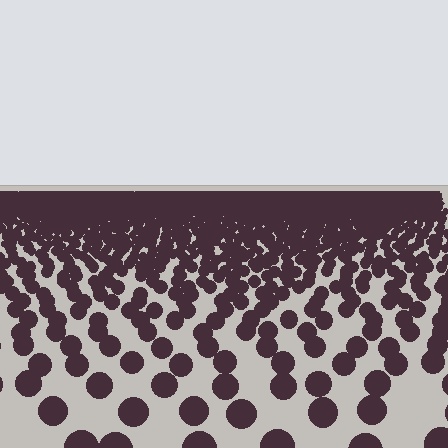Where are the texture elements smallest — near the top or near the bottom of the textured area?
Near the top.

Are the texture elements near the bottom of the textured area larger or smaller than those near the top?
Larger. Near the bottom, elements are closer to the viewer and appear at a bigger on-screen size.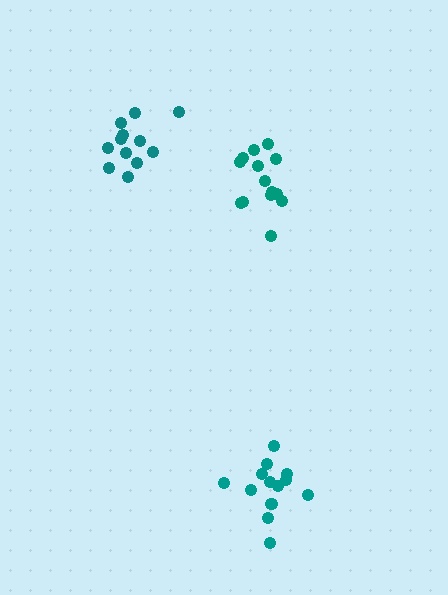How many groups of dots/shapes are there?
There are 3 groups.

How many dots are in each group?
Group 1: 14 dots, Group 2: 14 dots, Group 3: 12 dots (40 total).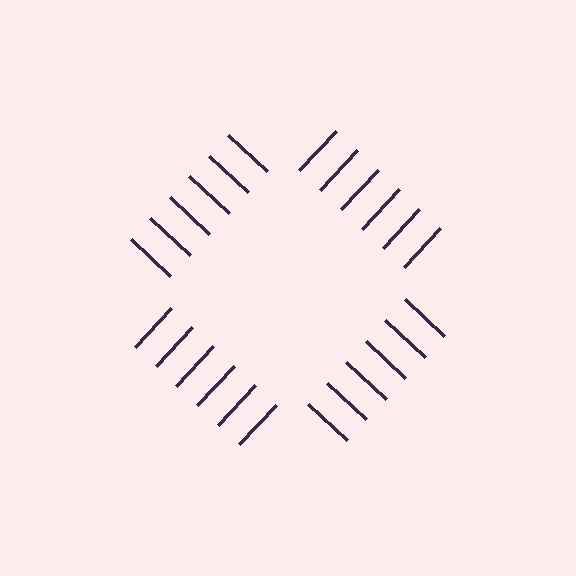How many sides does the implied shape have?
4 sides — the line-ends trace a square.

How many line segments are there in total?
24 — 6 along each of the 4 edges.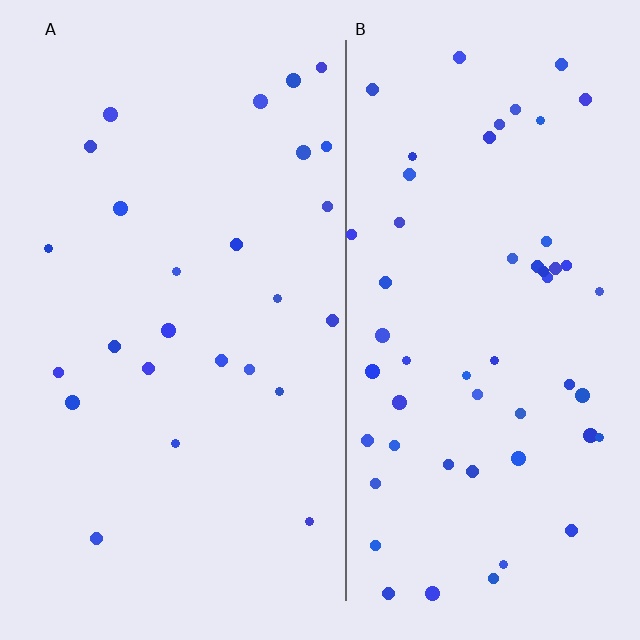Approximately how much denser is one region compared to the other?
Approximately 2.2× — region B over region A.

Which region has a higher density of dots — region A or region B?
B (the right).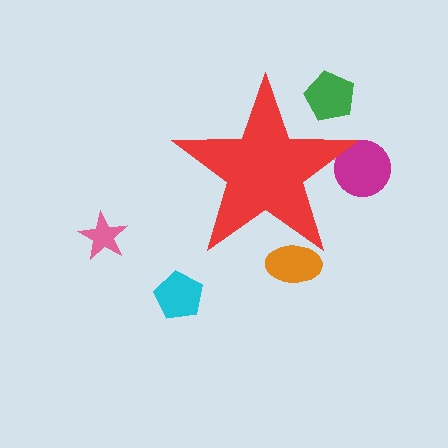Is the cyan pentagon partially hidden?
No, the cyan pentagon is fully visible.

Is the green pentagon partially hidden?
Yes, the green pentagon is partially hidden behind the red star.